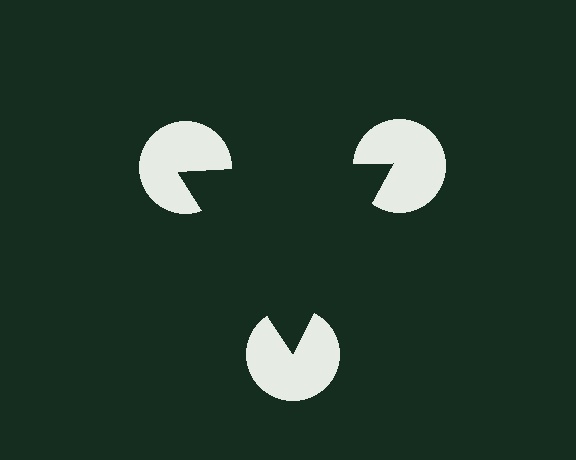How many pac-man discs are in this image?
There are 3 — one at each vertex of the illusory triangle.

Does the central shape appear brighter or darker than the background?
It typically appears slightly darker than the background, even though no actual brightness change is drawn.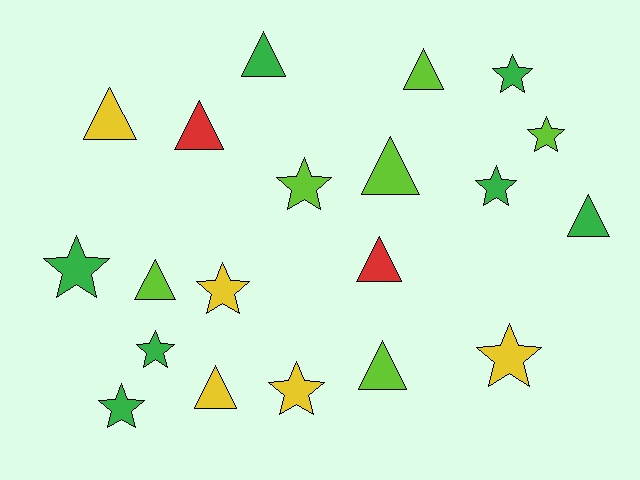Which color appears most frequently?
Green, with 7 objects.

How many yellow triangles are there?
There are 2 yellow triangles.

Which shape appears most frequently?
Triangle, with 10 objects.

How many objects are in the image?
There are 20 objects.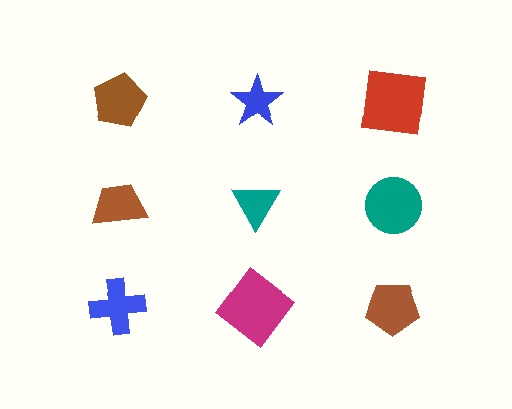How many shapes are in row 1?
3 shapes.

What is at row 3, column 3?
A brown pentagon.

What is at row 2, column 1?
A brown trapezoid.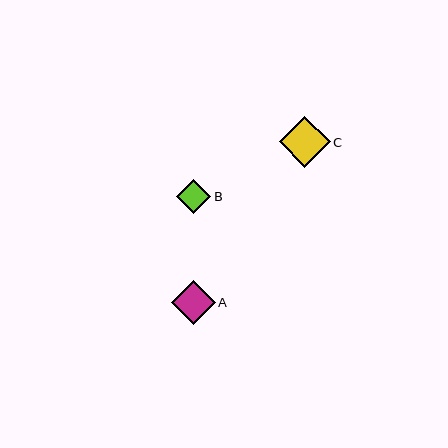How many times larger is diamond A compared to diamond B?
Diamond A is approximately 1.3 times the size of diamond B.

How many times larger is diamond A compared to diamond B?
Diamond A is approximately 1.3 times the size of diamond B.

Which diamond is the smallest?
Diamond B is the smallest with a size of approximately 34 pixels.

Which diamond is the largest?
Diamond C is the largest with a size of approximately 50 pixels.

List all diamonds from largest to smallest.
From largest to smallest: C, A, B.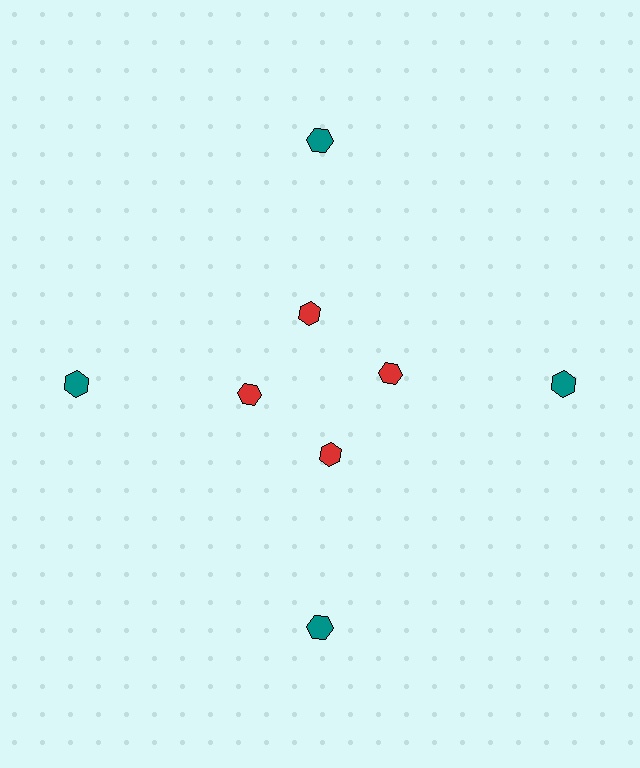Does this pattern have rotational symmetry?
Yes, this pattern has 4-fold rotational symmetry. It looks the same after rotating 90 degrees around the center.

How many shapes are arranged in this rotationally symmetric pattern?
There are 8 shapes, arranged in 4 groups of 2.